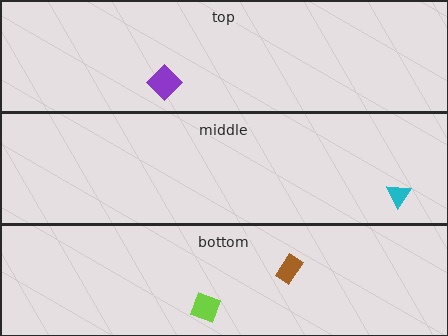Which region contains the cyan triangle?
The middle region.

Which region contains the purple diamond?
The top region.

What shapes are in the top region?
The purple diamond.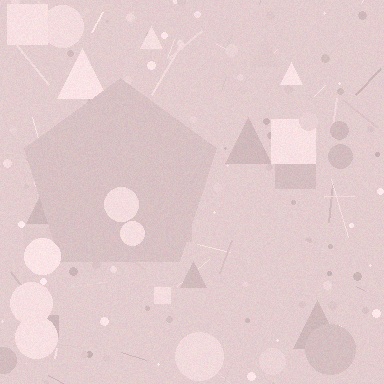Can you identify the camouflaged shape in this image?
The camouflaged shape is a pentagon.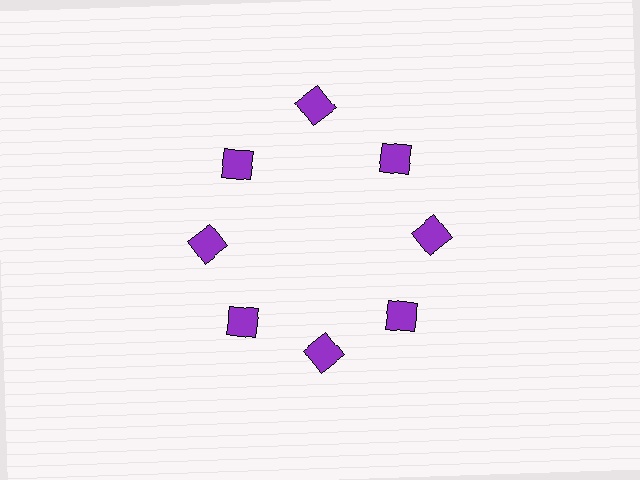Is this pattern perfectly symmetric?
No. The 8 purple squares are arranged in a ring, but one element near the 12 o'clock position is pushed outward from the center, breaking the 8-fold rotational symmetry.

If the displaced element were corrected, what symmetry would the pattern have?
It would have 8-fold rotational symmetry — the pattern would map onto itself every 45 degrees.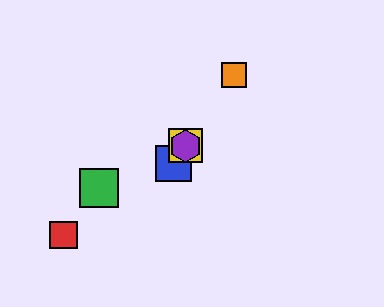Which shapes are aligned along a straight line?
The blue square, the yellow square, the purple hexagon, the orange square are aligned along a straight line.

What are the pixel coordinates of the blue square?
The blue square is at (174, 163).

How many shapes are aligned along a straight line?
4 shapes (the blue square, the yellow square, the purple hexagon, the orange square) are aligned along a straight line.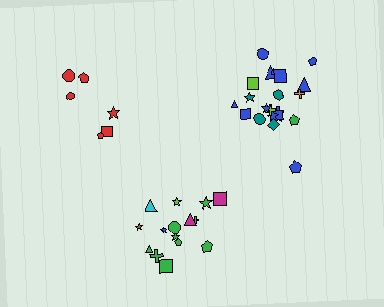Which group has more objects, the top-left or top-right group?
The top-right group.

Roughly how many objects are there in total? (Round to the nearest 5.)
Roughly 45 objects in total.